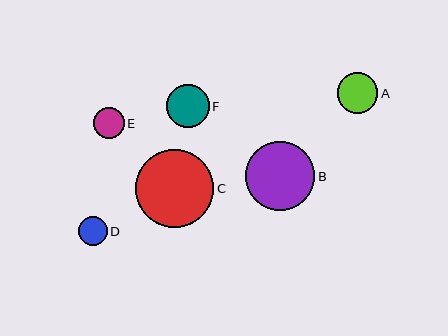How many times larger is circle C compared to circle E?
Circle C is approximately 2.5 times the size of circle E.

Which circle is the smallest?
Circle D is the smallest with a size of approximately 29 pixels.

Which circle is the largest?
Circle C is the largest with a size of approximately 78 pixels.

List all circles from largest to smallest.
From largest to smallest: C, B, F, A, E, D.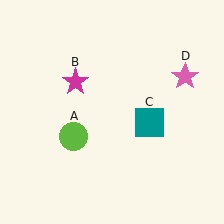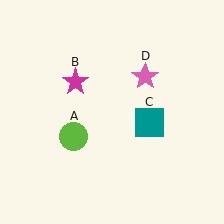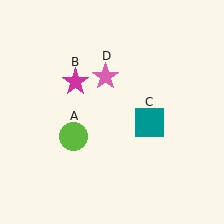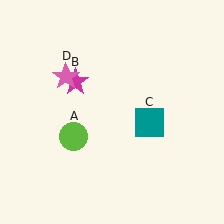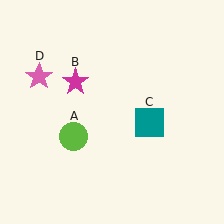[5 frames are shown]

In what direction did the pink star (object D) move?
The pink star (object D) moved left.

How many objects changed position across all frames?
1 object changed position: pink star (object D).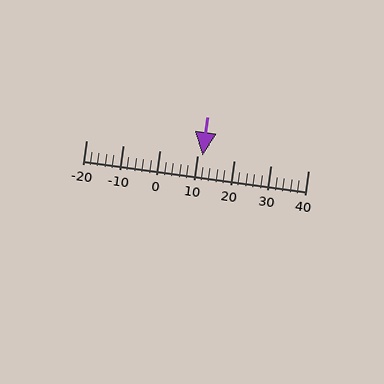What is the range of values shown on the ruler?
The ruler shows values from -20 to 40.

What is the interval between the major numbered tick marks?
The major tick marks are spaced 10 units apart.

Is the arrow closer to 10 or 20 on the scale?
The arrow is closer to 10.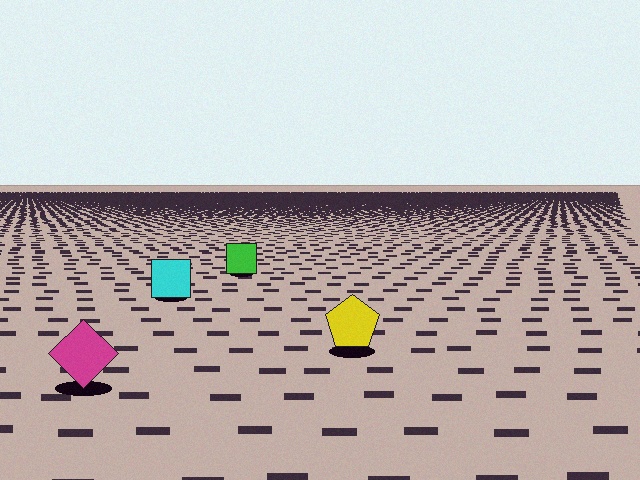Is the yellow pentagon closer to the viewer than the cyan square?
Yes. The yellow pentagon is closer — you can tell from the texture gradient: the ground texture is coarser near it.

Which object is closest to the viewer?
The magenta diamond is closest. The texture marks near it are larger and more spread out.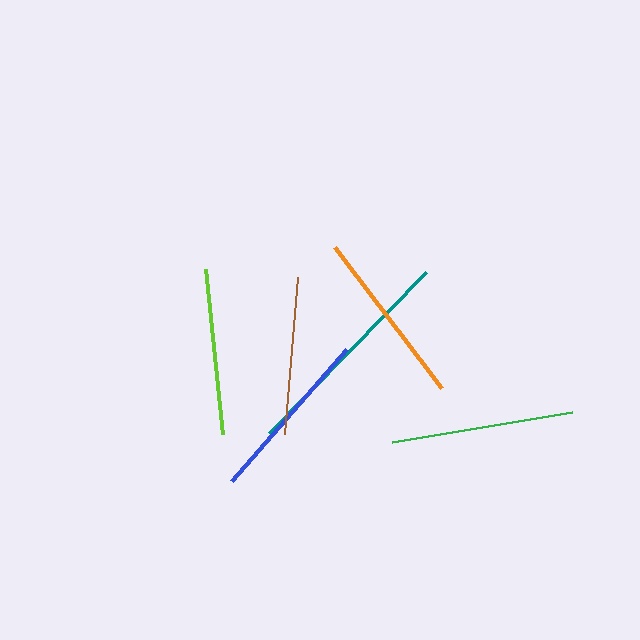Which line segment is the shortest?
The brown line is the shortest at approximately 158 pixels.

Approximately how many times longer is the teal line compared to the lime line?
The teal line is approximately 1.4 times the length of the lime line.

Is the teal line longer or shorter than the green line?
The teal line is longer than the green line.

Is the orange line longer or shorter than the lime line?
The orange line is longer than the lime line.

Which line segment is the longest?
The teal line is the longest at approximately 225 pixels.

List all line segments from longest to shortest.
From longest to shortest: teal, green, orange, blue, lime, brown.